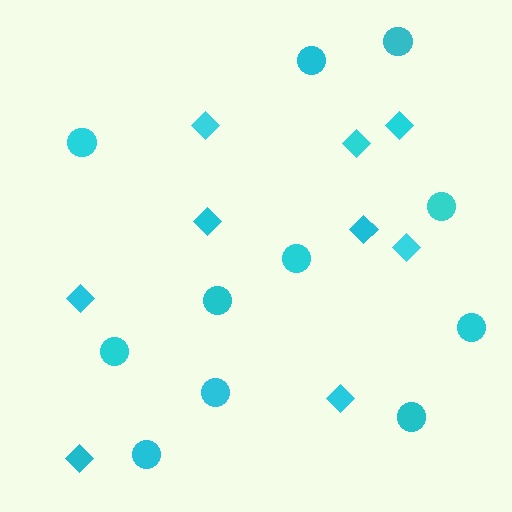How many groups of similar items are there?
There are 2 groups: one group of diamonds (9) and one group of circles (11).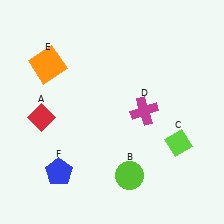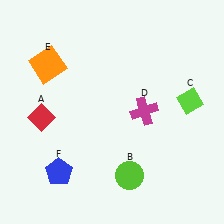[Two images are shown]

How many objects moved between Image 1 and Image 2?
1 object moved between the two images.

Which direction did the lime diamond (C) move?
The lime diamond (C) moved up.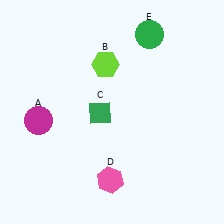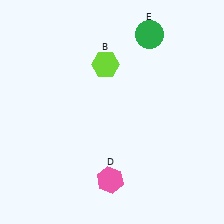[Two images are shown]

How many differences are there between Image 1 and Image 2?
There are 2 differences between the two images.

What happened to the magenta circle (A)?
The magenta circle (A) was removed in Image 2. It was in the bottom-left area of Image 1.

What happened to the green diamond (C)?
The green diamond (C) was removed in Image 2. It was in the bottom-left area of Image 1.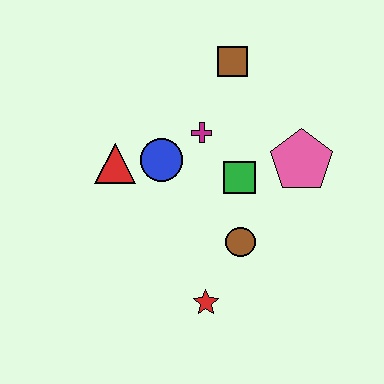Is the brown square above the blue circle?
Yes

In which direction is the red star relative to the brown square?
The red star is below the brown square.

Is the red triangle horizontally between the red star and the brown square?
No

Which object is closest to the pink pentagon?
The green square is closest to the pink pentagon.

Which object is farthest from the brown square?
The red star is farthest from the brown square.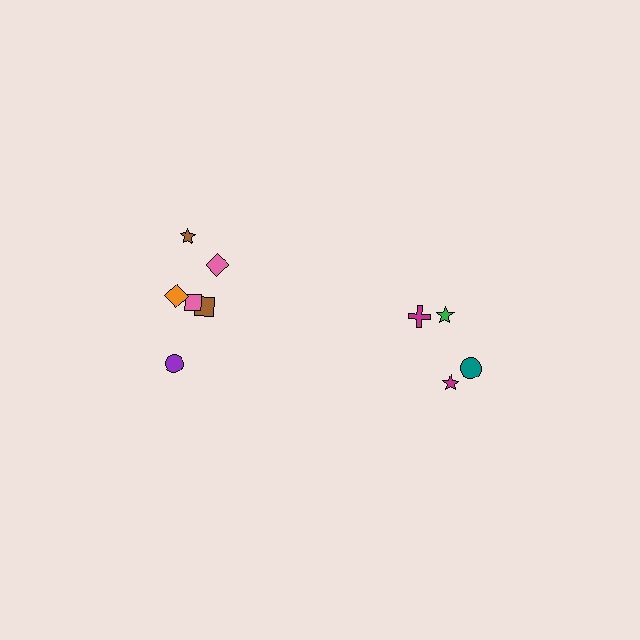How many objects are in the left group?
There are 6 objects.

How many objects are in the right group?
There are 4 objects.